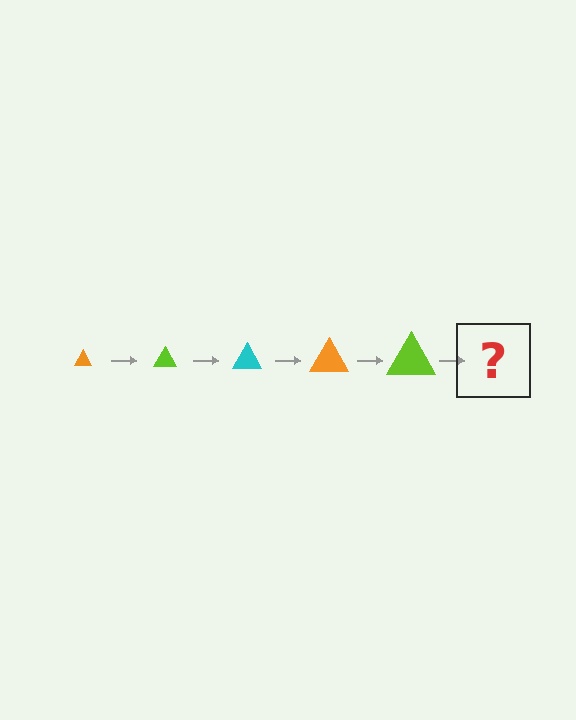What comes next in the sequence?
The next element should be a cyan triangle, larger than the previous one.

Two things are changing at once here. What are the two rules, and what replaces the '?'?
The two rules are that the triangle grows larger each step and the color cycles through orange, lime, and cyan. The '?' should be a cyan triangle, larger than the previous one.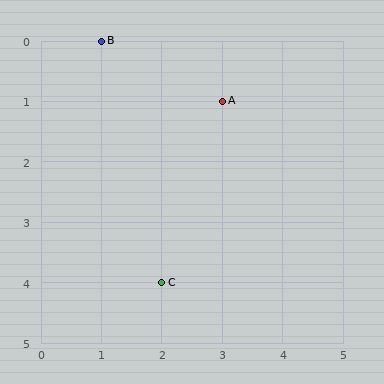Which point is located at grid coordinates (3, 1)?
Point A is at (3, 1).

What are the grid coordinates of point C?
Point C is at grid coordinates (2, 4).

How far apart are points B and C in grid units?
Points B and C are 1 column and 4 rows apart (about 4.1 grid units diagonally).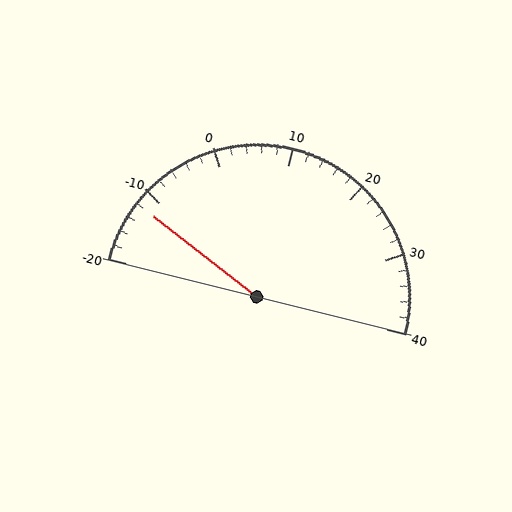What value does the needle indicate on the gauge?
The needle indicates approximately -12.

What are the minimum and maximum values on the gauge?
The gauge ranges from -20 to 40.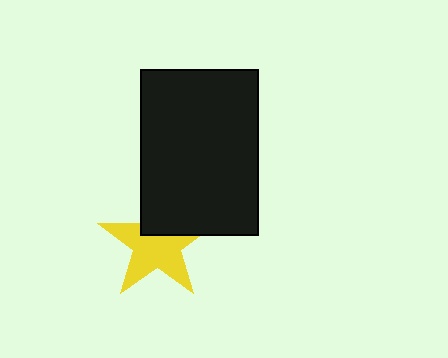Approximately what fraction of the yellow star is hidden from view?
Roughly 33% of the yellow star is hidden behind the black rectangle.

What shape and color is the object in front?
The object in front is a black rectangle.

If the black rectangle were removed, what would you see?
You would see the complete yellow star.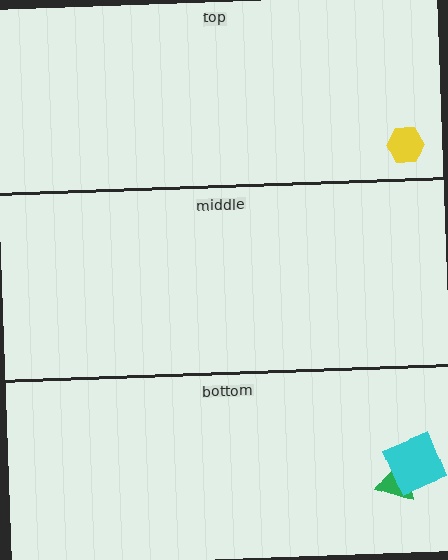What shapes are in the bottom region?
The green triangle, the cyan square.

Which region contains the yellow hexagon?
The top region.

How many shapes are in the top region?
1.